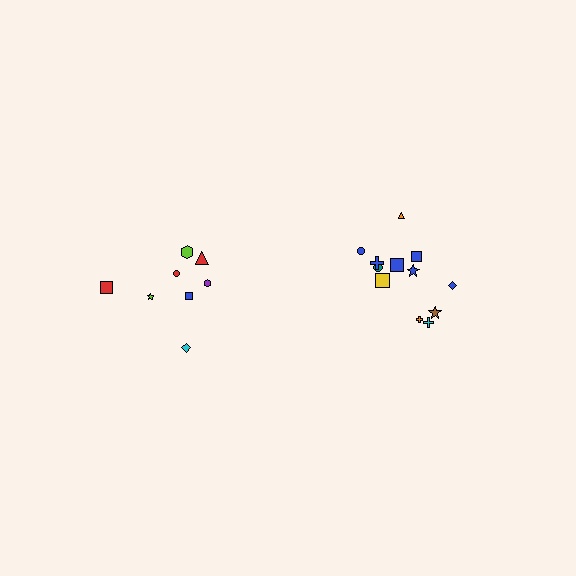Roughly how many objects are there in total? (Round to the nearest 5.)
Roughly 20 objects in total.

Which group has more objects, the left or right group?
The right group.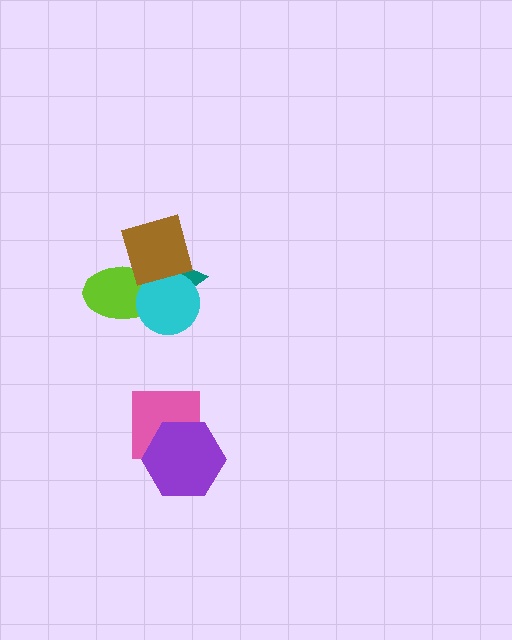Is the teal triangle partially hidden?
Yes, it is partially covered by another shape.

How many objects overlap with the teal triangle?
3 objects overlap with the teal triangle.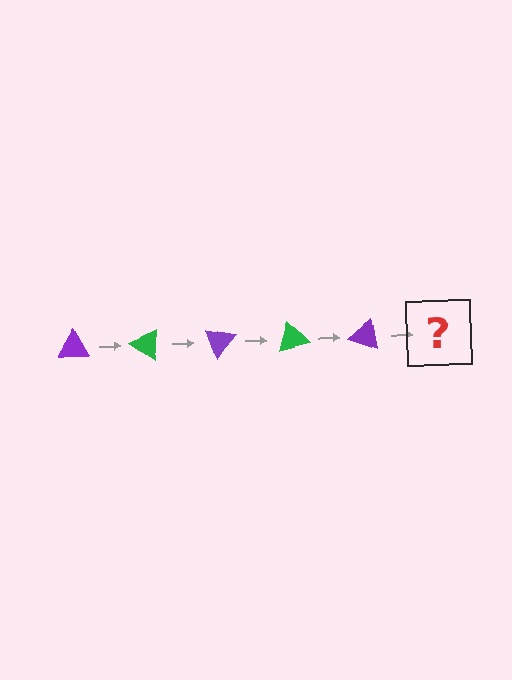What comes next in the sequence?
The next element should be a green triangle, rotated 175 degrees from the start.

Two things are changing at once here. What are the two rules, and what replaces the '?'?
The two rules are that it rotates 35 degrees each step and the color cycles through purple and green. The '?' should be a green triangle, rotated 175 degrees from the start.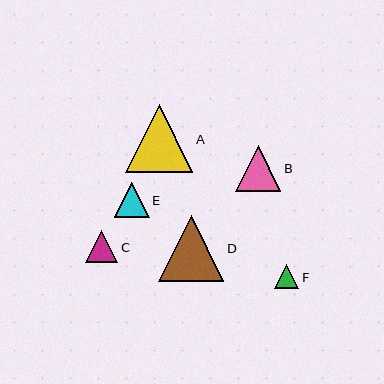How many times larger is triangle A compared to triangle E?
Triangle A is approximately 1.9 times the size of triangle E.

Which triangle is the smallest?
Triangle F is the smallest with a size of approximately 25 pixels.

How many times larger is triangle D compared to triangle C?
Triangle D is approximately 2.0 times the size of triangle C.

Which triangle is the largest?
Triangle A is the largest with a size of approximately 67 pixels.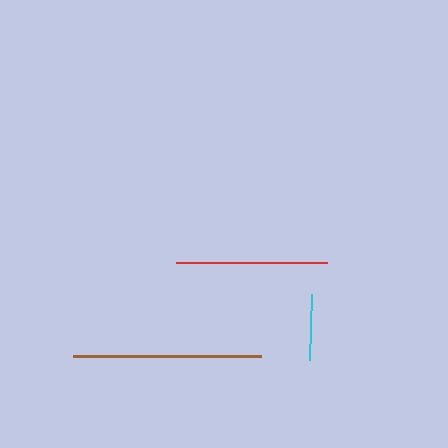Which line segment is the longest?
The brown line is the longest at approximately 188 pixels.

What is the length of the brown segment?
The brown segment is approximately 188 pixels long.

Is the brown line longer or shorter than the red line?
The brown line is longer than the red line.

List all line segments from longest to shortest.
From longest to shortest: brown, red, cyan.